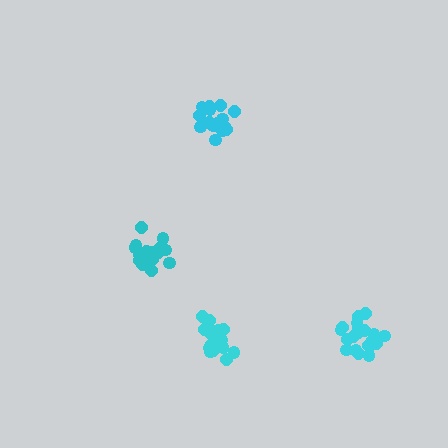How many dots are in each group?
Group 1: 20 dots, Group 2: 20 dots, Group 3: 16 dots, Group 4: 18 dots (74 total).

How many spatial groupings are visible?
There are 4 spatial groupings.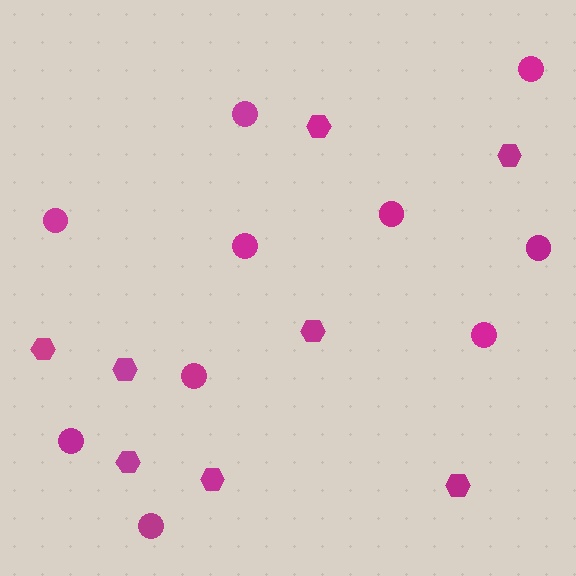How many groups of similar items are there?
There are 2 groups: one group of circles (10) and one group of hexagons (8).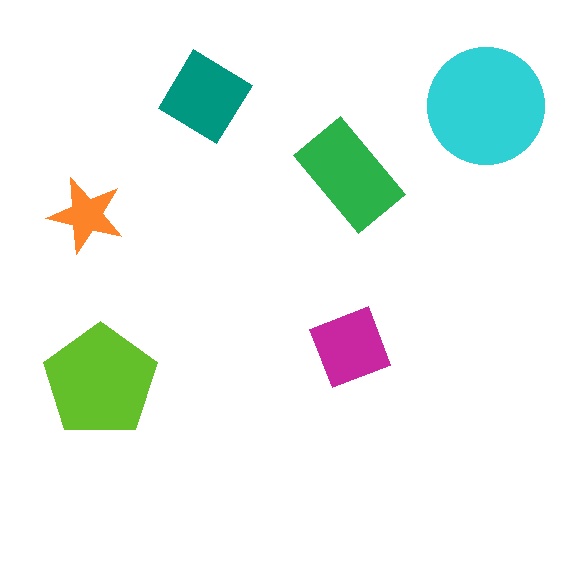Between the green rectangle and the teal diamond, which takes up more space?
The green rectangle.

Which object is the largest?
The cyan circle.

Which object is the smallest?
The orange star.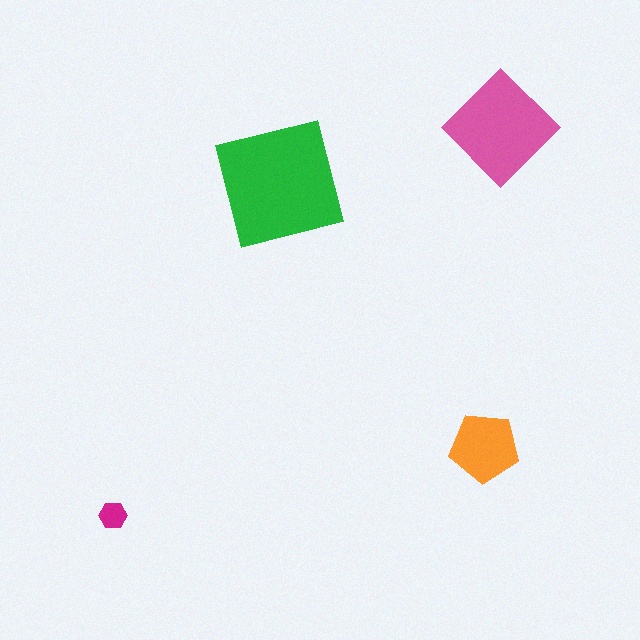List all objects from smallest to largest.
The magenta hexagon, the orange pentagon, the pink diamond, the green square.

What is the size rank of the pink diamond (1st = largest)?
2nd.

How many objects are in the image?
There are 4 objects in the image.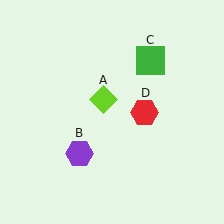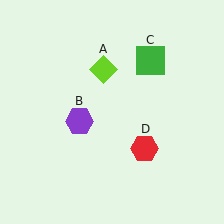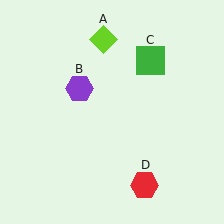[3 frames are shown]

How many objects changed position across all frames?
3 objects changed position: lime diamond (object A), purple hexagon (object B), red hexagon (object D).